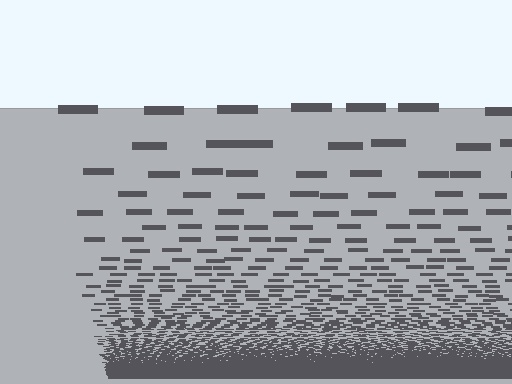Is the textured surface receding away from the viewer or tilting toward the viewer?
The surface appears to tilt toward the viewer. Texture elements get larger and sparser toward the top.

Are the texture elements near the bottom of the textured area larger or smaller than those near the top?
Smaller. The gradient is inverted — elements near the bottom are smaller and denser.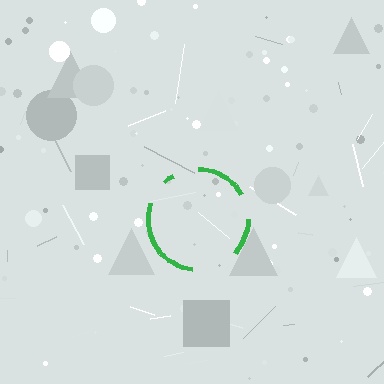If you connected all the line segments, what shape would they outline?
They would outline a circle.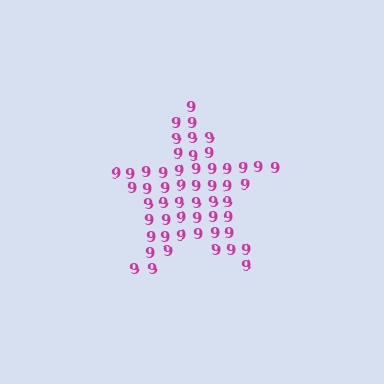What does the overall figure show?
The overall figure shows a star.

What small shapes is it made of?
It is made of small digit 9's.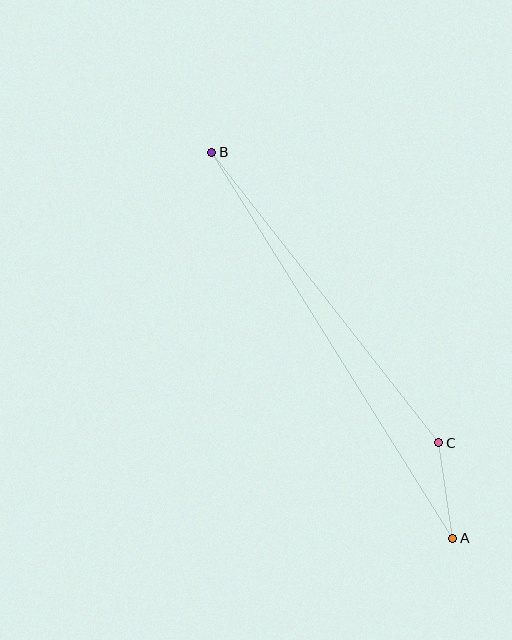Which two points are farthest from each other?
Points A and B are farthest from each other.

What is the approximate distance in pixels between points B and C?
The distance between B and C is approximately 369 pixels.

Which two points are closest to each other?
Points A and C are closest to each other.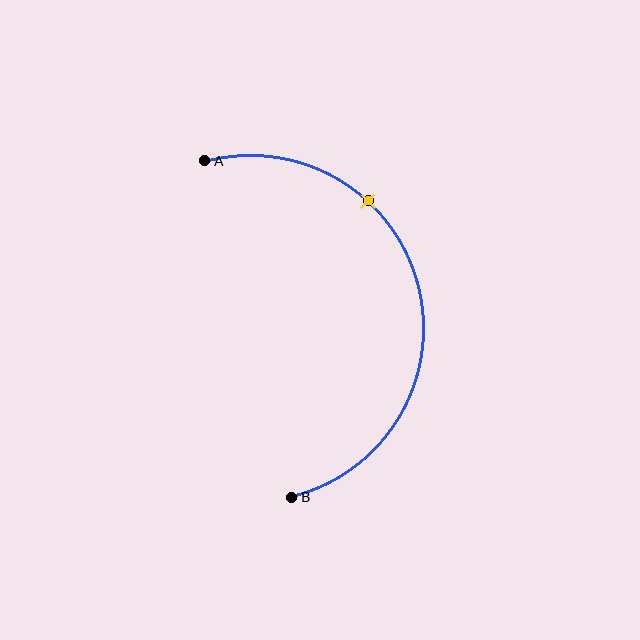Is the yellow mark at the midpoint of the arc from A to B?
No. The yellow mark lies on the arc but is closer to endpoint A. The arc midpoint would be at the point on the curve equidistant along the arc from both A and B.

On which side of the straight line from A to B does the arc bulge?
The arc bulges to the right of the straight line connecting A and B.